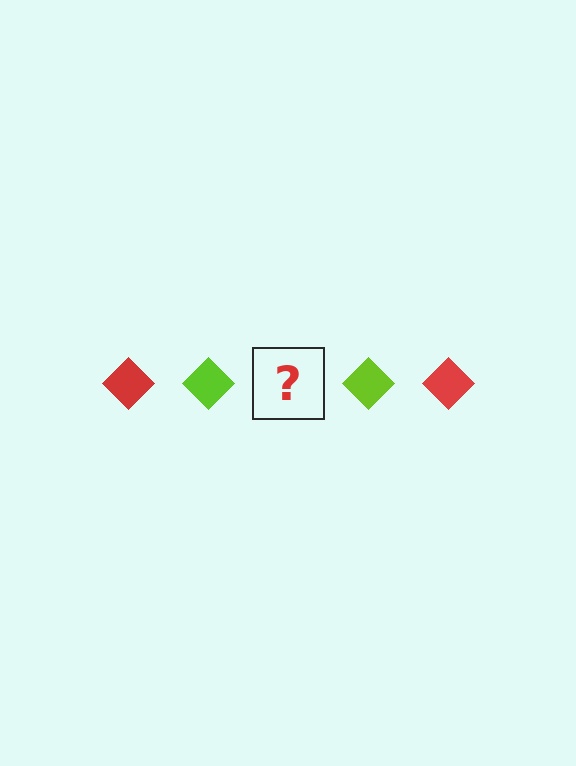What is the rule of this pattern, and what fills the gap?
The rule is that the pattern cycles through red, lime diamonds. The gap should be filled with a red diamond.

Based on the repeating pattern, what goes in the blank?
The blank should be a red diamond.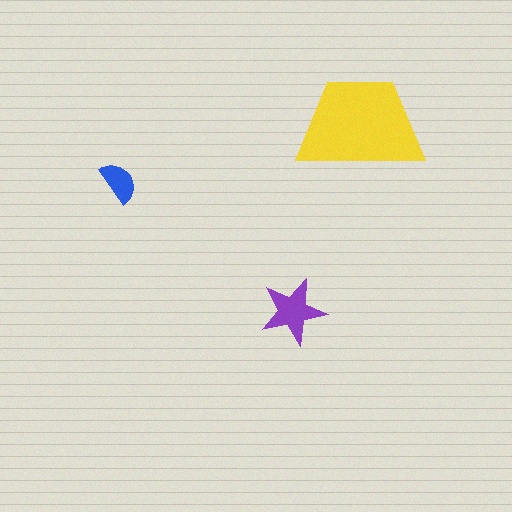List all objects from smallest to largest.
The blue semicircle, the purple star, the yellow trapezoid.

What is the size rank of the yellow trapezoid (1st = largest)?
1st.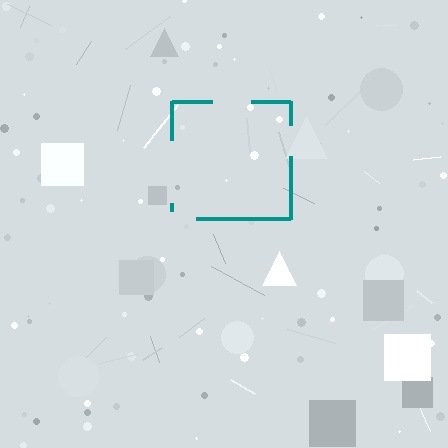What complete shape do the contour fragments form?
The contour fragments form a square.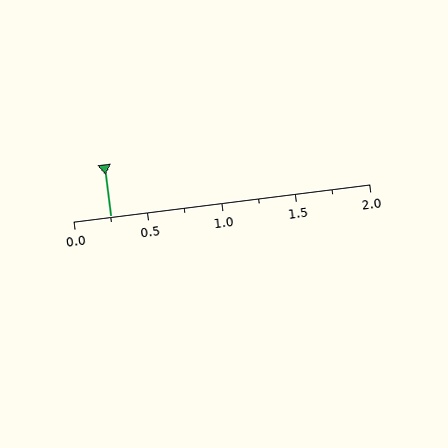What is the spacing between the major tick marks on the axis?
The major ticks are spaced 0.5 apart.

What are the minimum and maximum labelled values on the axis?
The axis runs from 0.0 to 2.0.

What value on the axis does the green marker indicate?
The marker indicates approximately 0.25.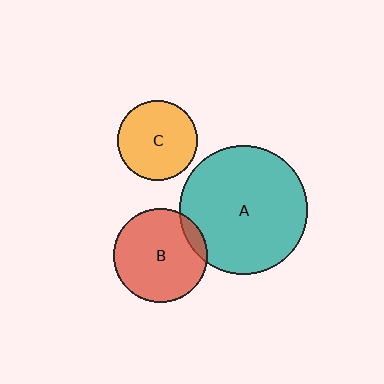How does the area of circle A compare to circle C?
Approximately 2.5 times.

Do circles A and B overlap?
Yes.